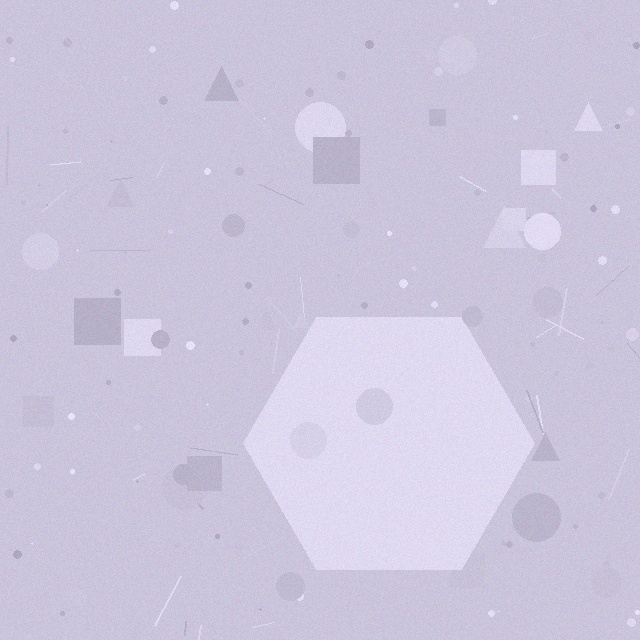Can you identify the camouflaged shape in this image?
The camouflaged shape is a hexagon.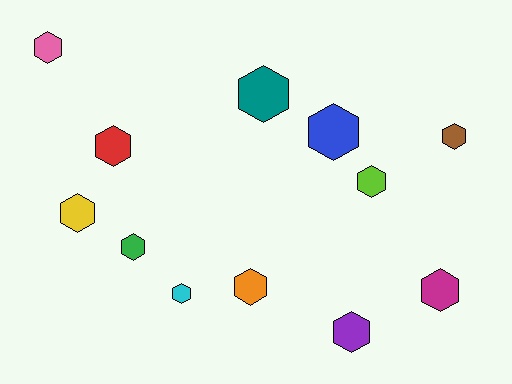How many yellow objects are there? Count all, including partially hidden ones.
There is 1 yellow object.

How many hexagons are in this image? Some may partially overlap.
There are 12 hexagons.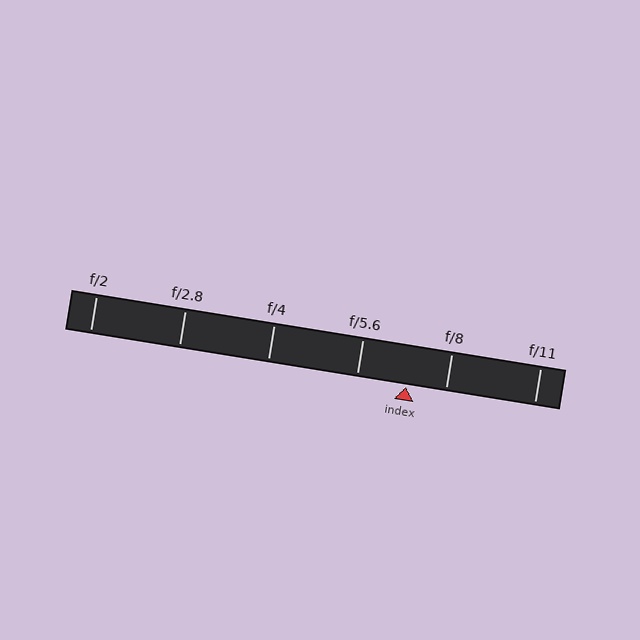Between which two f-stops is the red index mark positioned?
The index mark is between f/5.6 and f/8.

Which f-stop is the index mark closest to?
The index mark is closest to f/8.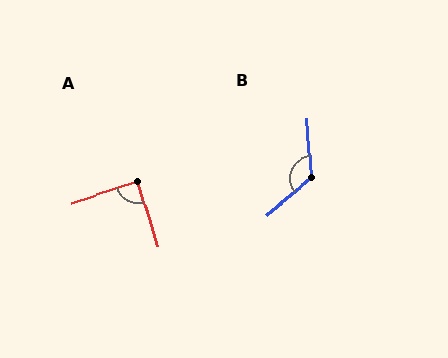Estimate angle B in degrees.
Approximately 126 degrees.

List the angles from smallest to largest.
A (88°), B (126°).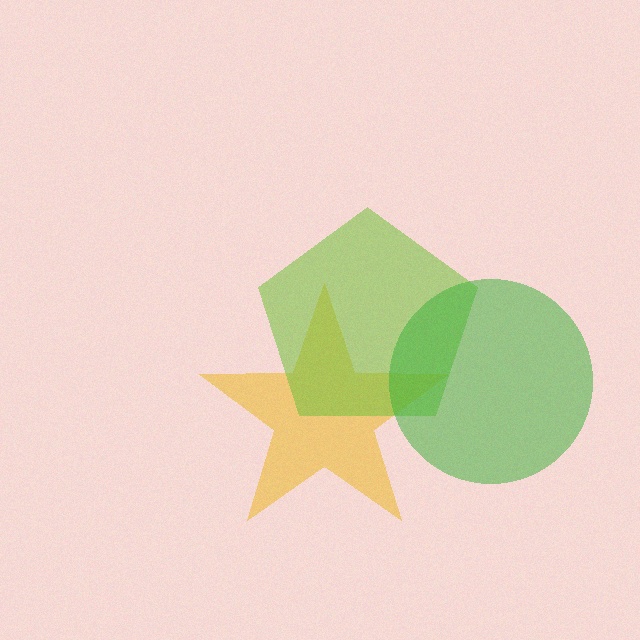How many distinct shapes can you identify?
There are 3 distinct shapes: a yellow star, a lime pentagon, a green circle.